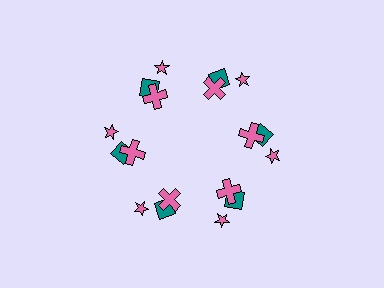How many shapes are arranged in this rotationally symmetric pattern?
There are 18 shapes, arranged in 6 groups of 3.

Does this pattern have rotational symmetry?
Yes, this pattern has 6-fold rotational symmetry. It looks the same after rotating 60 degrees around the center.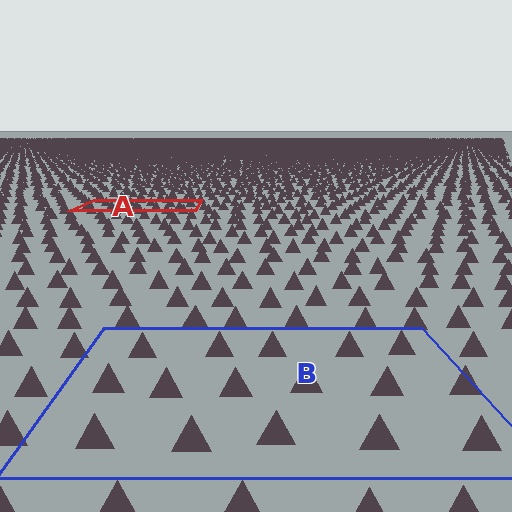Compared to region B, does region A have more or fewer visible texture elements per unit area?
Region A has more texture elements per unit area — they are packed more densely because it is farther away.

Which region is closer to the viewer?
Region B is closer. The texture elements there are larger and more spread out.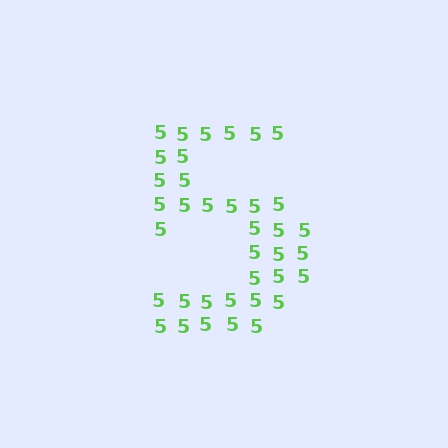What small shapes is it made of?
It is made of small digit 5's.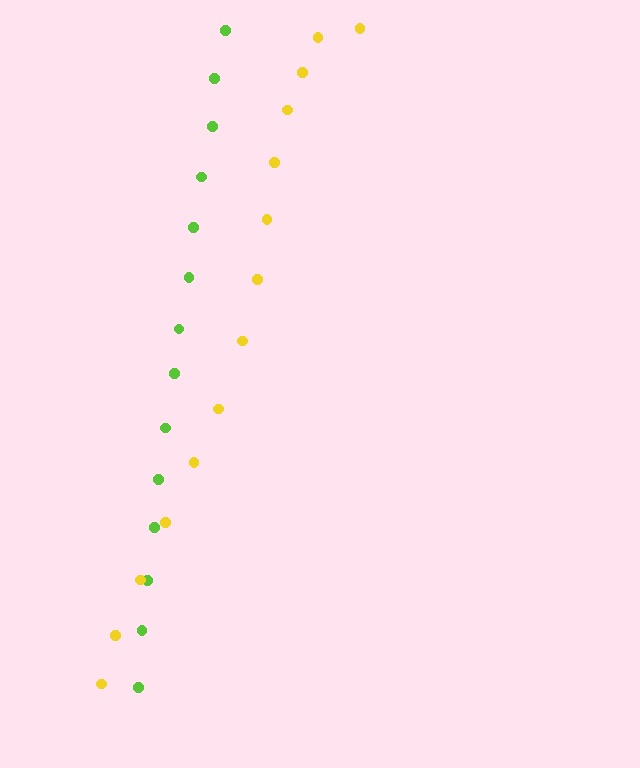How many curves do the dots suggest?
There are 2 distinct paths.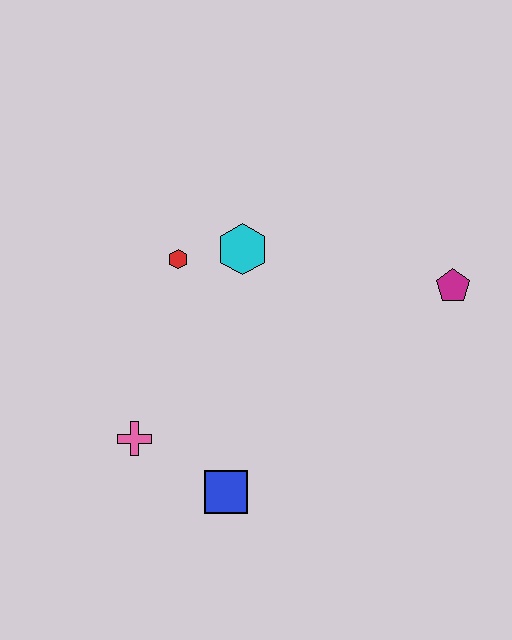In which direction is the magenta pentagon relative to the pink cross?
The magenta pentagon is to the right of the pink cross.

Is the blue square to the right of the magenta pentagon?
No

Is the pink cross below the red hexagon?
Yes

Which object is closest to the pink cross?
The blue square is closest to the pink cross.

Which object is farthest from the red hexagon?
The magenta pentagon is farthest from the red hexagon.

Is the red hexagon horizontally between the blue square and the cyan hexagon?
No